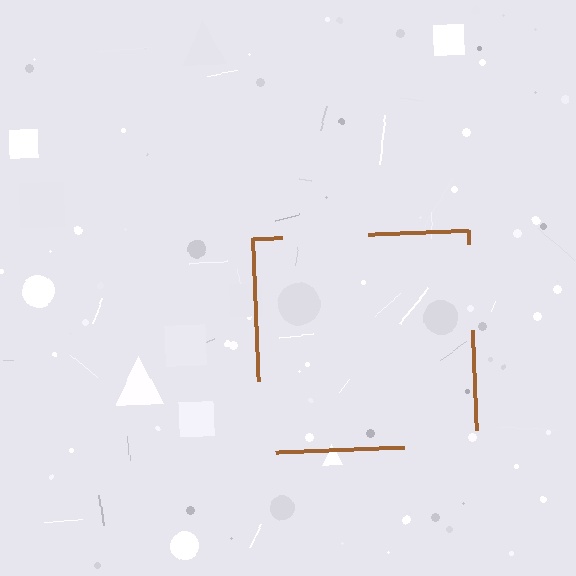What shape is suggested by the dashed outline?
The dashed outline suggests a square.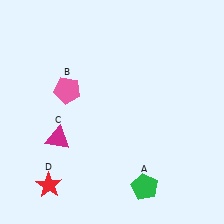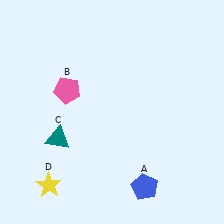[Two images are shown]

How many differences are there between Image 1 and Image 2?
There are 3 differences between the two images.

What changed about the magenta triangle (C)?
In Image 1, C is magenta. In Image 2, it changed to teal.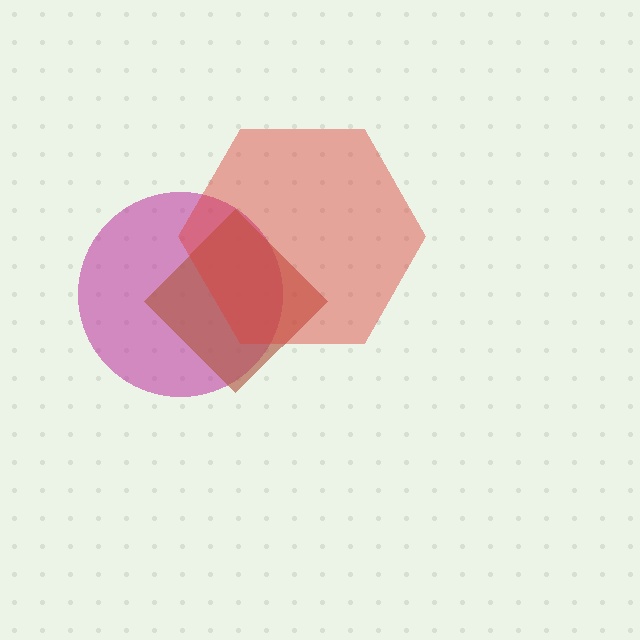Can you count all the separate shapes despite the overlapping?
Yes, there are 3 separate shapes.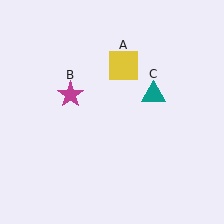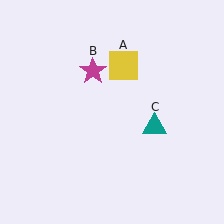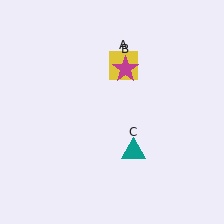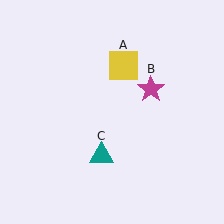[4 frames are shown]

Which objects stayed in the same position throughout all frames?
Yellow square (object A) remained stationary.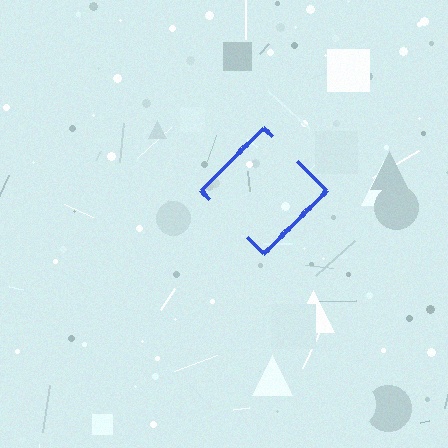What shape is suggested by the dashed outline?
The dashed outline suggests a diamond.